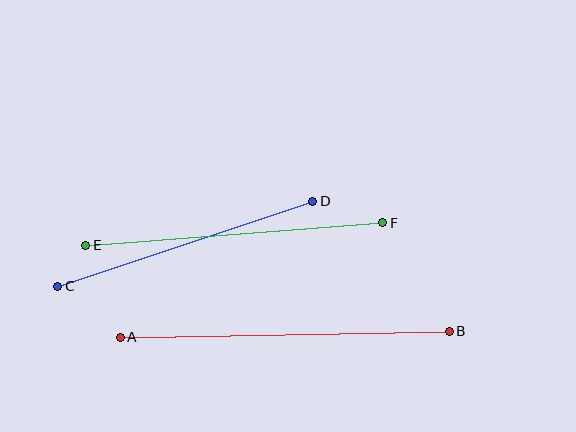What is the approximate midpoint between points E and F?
The midpoint is at approximately (234, 234) pixels.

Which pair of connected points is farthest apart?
Points A and B are farthest apart.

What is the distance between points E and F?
The distance is approximately 298 pixels.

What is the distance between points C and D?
The distance is approximately 269 pixels.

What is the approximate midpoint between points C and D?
The midpoint is at approximately (185, 244) pixels.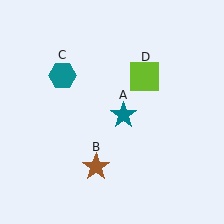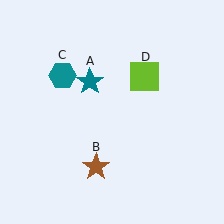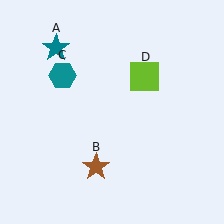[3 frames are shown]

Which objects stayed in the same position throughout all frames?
Brown star (object B) and teal hexagon (object C) and lime square (object D) remained stationary.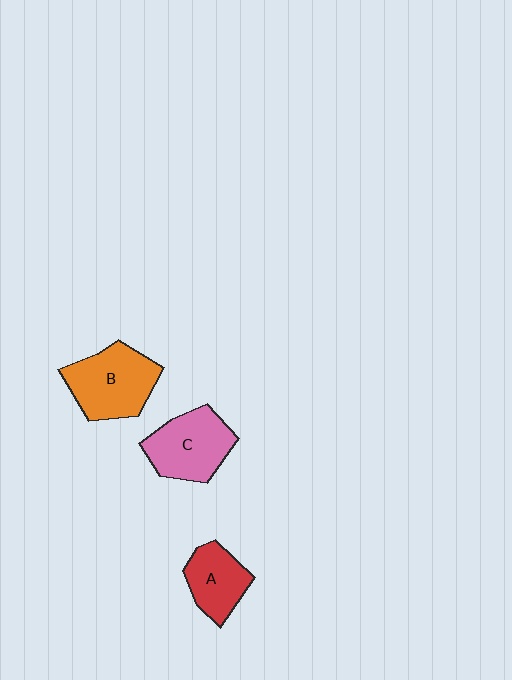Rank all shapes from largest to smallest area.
From largest to smallest: B (orange), C (pink), A (red).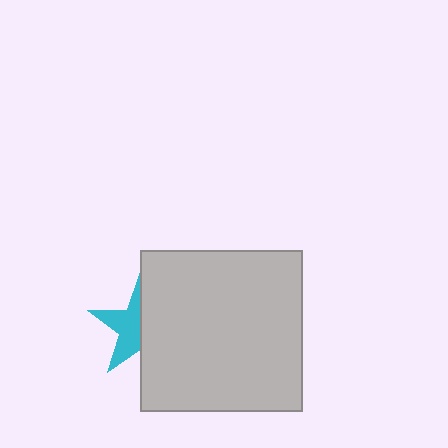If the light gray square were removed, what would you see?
You would see the complete cyan star.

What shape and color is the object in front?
The object in front is a light gray square.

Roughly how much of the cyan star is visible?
About half of it is visible (roughly 48%).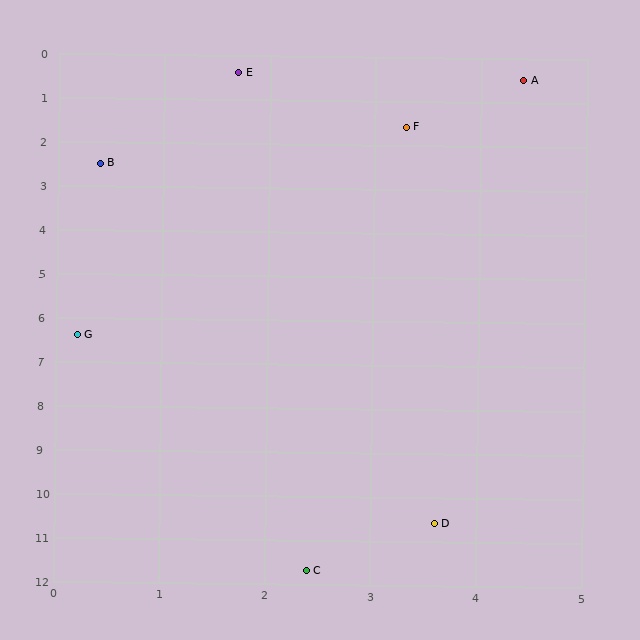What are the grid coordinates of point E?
Point E is at approximately (1.7, 0.4).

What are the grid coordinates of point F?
Point F is at approximately (3.3, 1.6).